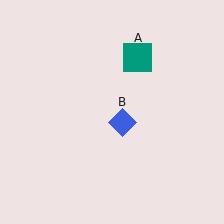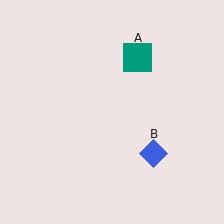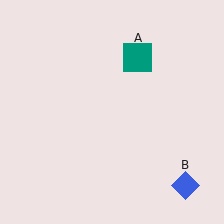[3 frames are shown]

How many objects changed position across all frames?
1 object changed position: blue diamond (object B).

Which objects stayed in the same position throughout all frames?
Teal square (object A) remained stationary.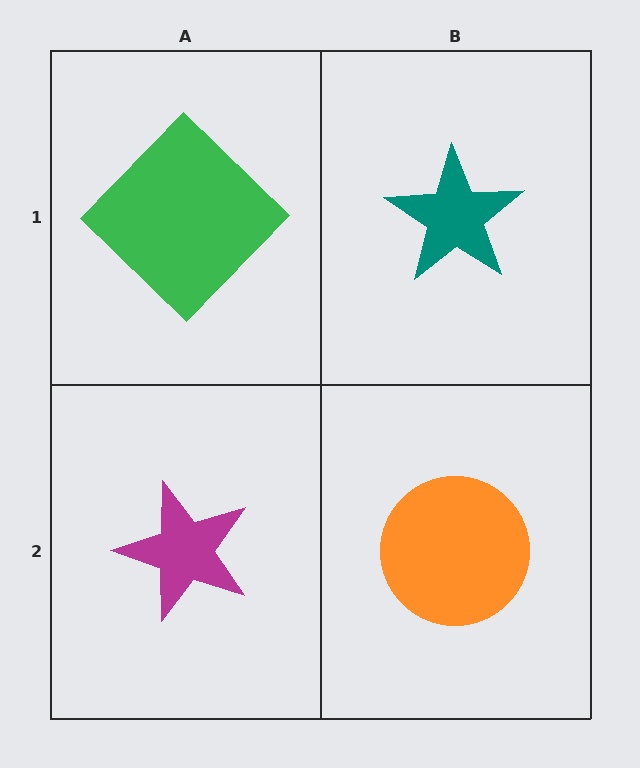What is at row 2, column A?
A magenta star.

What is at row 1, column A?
A green diamond.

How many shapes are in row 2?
2 shapes.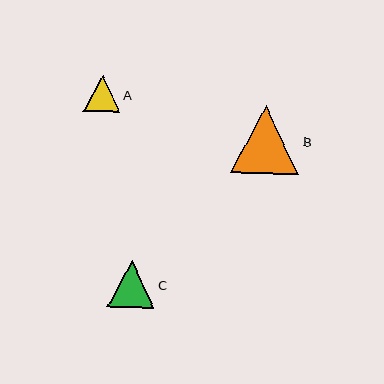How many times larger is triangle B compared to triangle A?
Triangle B is approximately 1.9 times the size of triangle A.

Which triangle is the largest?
Triangle B is the largest with a size of approximately 68 pixels.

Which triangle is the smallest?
Triangle A is the smallest with a size of approximately 36 pixels.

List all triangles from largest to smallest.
From largest to smallest: B, C, A.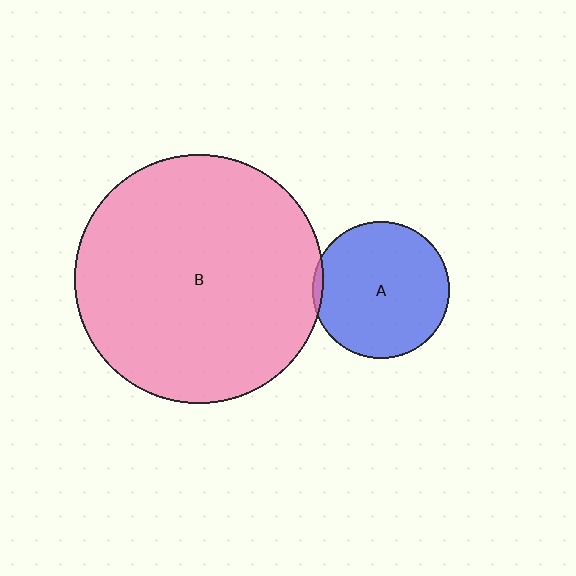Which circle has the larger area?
Circle B (pink).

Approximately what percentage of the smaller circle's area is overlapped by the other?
Approximately 5%.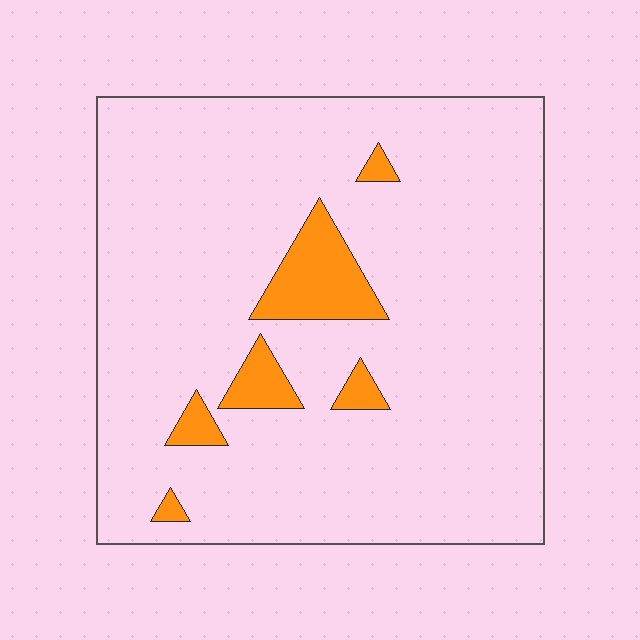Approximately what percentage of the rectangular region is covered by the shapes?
Approximately 10%.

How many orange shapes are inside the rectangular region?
6.